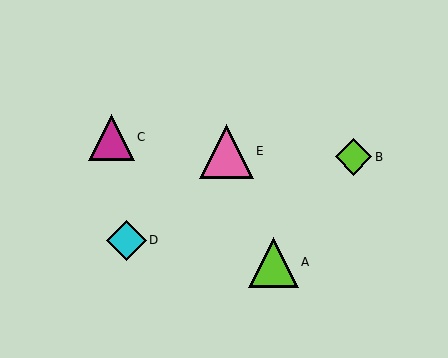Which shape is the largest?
The pink triangle (labeled E) is the largest.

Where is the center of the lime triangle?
The center of the lime triangle is at (273, 262).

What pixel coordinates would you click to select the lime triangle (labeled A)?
Click at (273, 262) to select the lime triangle A.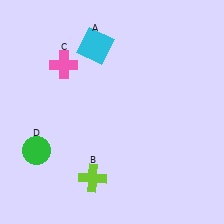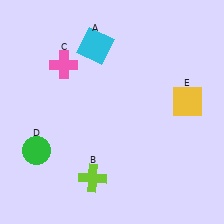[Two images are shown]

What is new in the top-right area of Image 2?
A yellow square (E) was added in the top-right area of Image 2.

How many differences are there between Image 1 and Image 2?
There is 1 difference between the two images.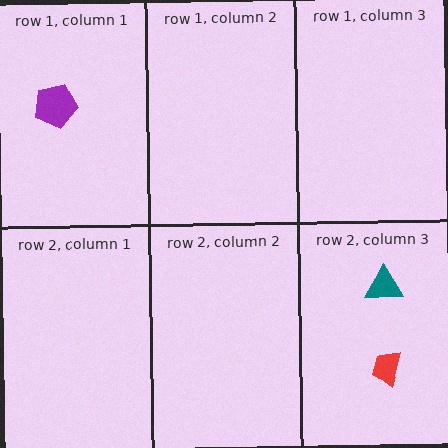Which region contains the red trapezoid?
The row 2, column 3 region.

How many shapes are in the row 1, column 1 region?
1.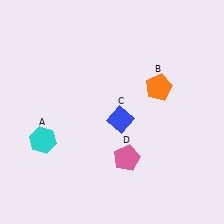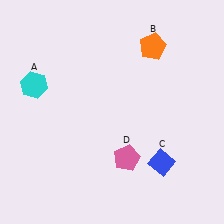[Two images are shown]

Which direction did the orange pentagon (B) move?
The orange pentagon (B) moved up.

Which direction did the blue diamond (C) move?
The blue diamond (C) moved down.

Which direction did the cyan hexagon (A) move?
The cyan hexagon (A) moved up.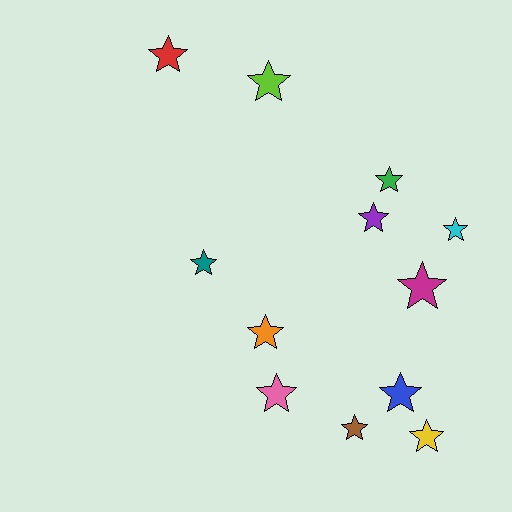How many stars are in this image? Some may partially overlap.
There are 12 stars.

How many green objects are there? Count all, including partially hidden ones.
There is 1 green object.